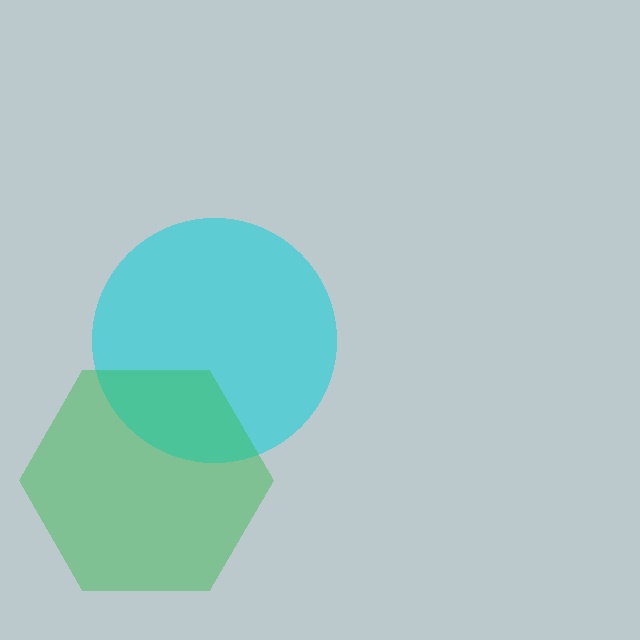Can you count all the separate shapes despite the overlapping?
Yes, there are 2 separate shapes.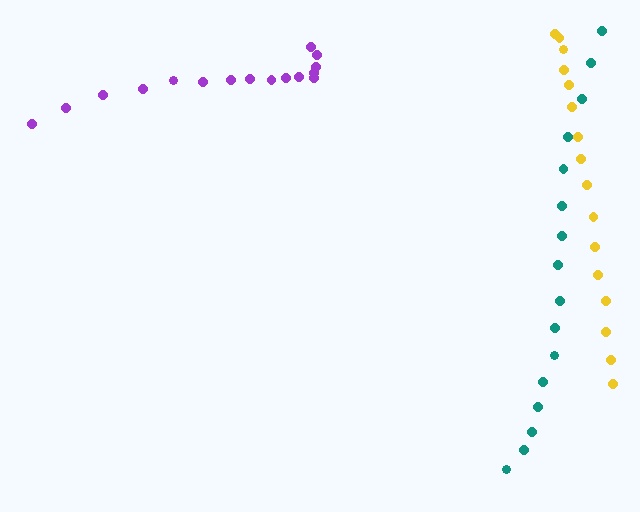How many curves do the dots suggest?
There are 3 distinct paths.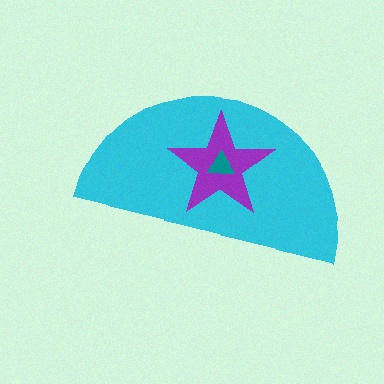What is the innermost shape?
The teal triangle.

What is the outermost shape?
The cyan semicircle.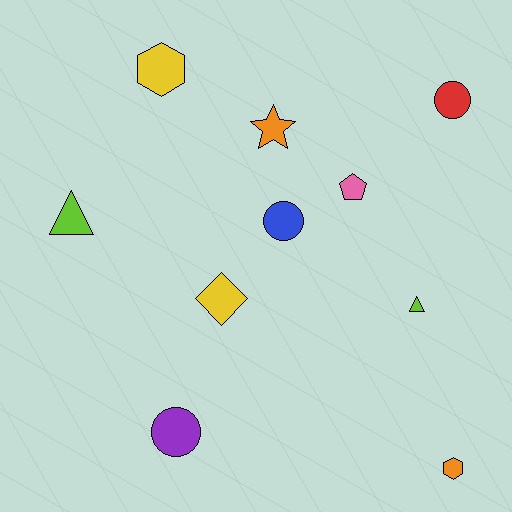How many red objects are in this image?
There is 1 red object.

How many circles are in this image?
There are 3 circles.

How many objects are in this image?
There are 10 objects.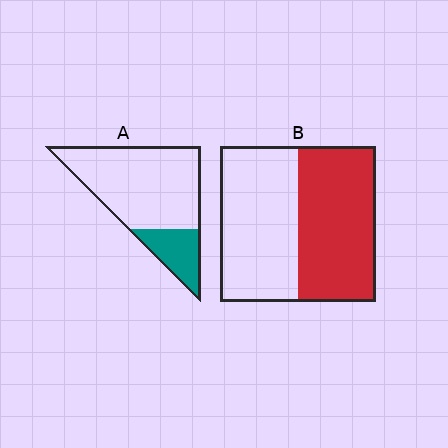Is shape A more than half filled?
No.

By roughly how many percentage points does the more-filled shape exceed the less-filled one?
By roughly 30 percentage points (B over A).